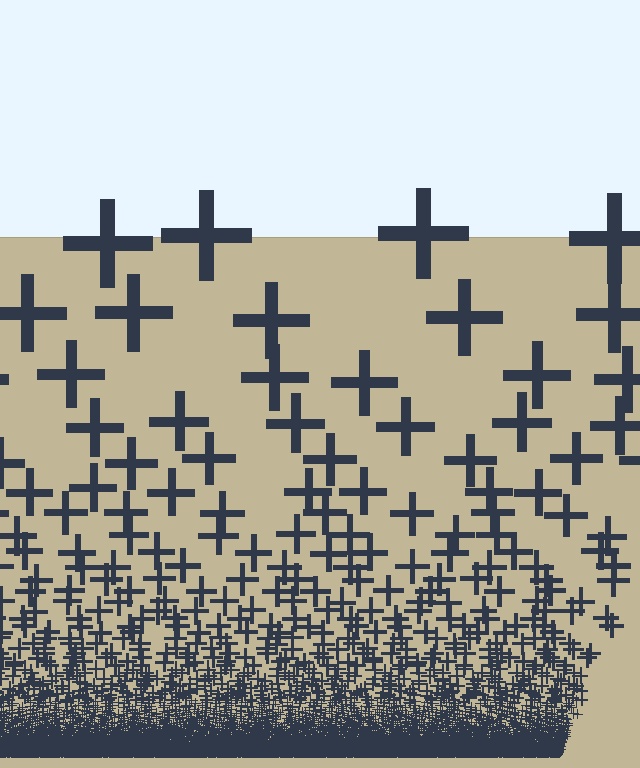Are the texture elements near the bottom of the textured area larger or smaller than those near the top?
Smaller. The gradient is inverted — elements near the bottom are smaller and denser.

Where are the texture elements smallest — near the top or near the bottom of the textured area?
Near the bottom.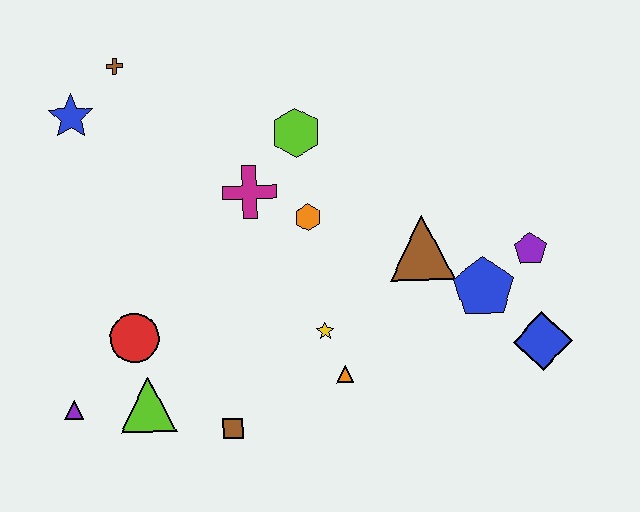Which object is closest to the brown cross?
The blue star is closest to the brown cross.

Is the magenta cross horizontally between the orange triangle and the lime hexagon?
No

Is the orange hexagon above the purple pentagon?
Yes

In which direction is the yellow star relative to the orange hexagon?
The yellow star is below the orange hexagon.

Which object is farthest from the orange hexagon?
The purple triangle is farthest from the orange hexagon.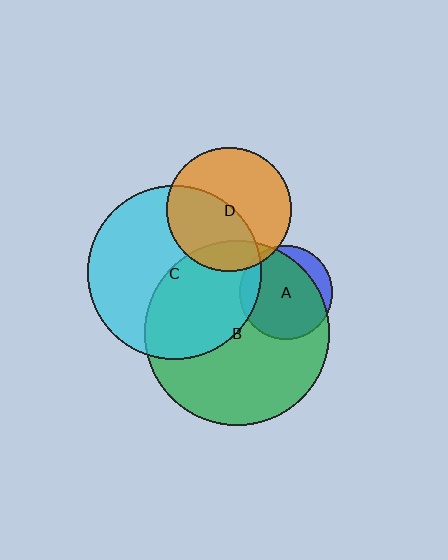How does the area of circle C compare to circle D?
Approximately 2.0 times.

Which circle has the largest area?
Circle B (green).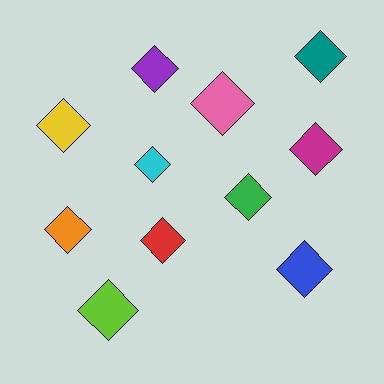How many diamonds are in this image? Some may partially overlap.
There are 11 diamonds.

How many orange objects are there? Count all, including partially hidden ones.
There is 1 orange object.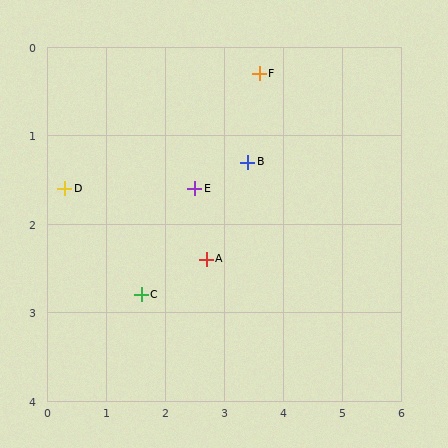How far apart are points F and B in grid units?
Points F and B are about 1.0 grid units apart.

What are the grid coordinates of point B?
Point B is at approximately (3.4, 1.3).